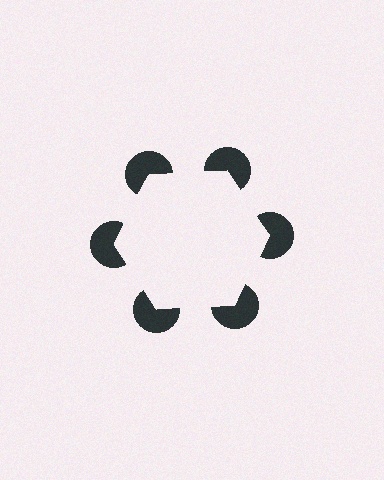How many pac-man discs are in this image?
There are 6 — one at each vertex of the illusory hexagon.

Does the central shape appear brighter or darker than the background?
It typically appears slightly brighter than the background, even though no actual brightness change is drawn.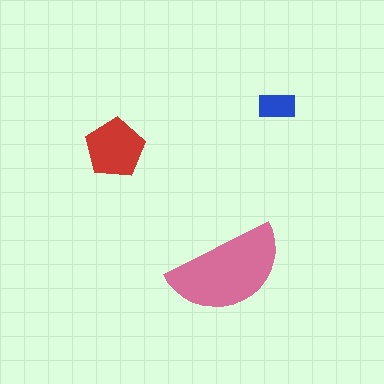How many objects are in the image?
There are 3 objects in the image.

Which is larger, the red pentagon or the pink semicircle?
The pink semicircle.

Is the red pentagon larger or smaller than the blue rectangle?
Larger.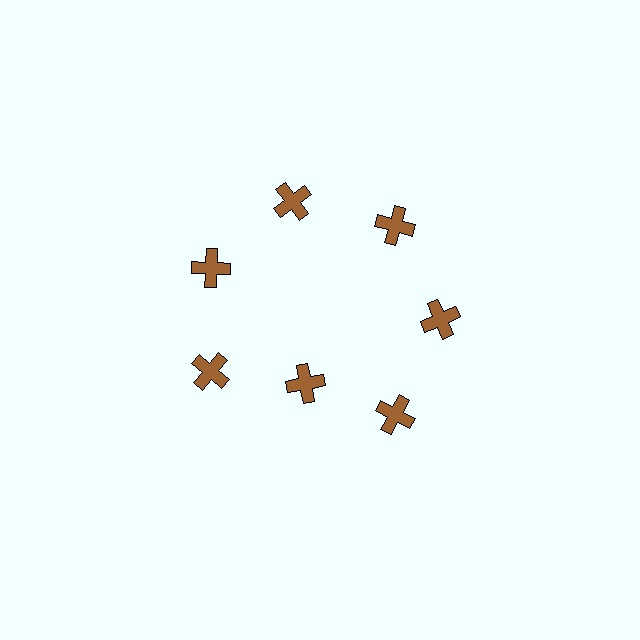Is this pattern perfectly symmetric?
No. The 7 brown crosses are arranged in a ring, but one element near the 6 o'clock position is pulled inward toward the center, breaking the 7-fold rotational symmetry.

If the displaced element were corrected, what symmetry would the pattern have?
It would have 7-fold rotational symmetry — the pattern would map onto itself every 51 degrees.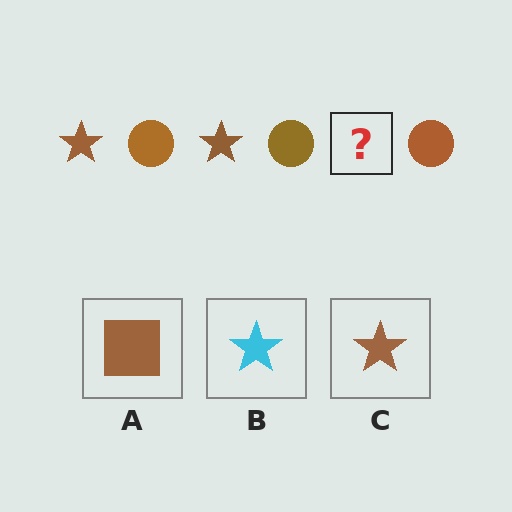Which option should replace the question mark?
Option C.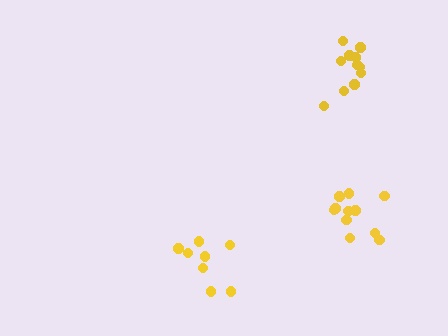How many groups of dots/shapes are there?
There are 3 groups.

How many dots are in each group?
Group 1: 8 dots, Group 2: 11 dots, Group 3: 11 dots (30 total).